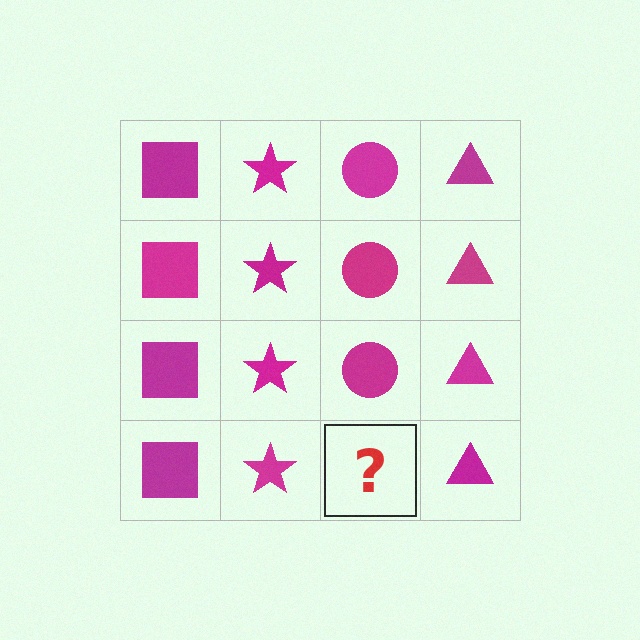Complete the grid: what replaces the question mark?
The question mark should be replaced with a magenta circle.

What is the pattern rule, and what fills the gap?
The rule is that each column has a consistent shape. The gap should be filled with a magenta circle.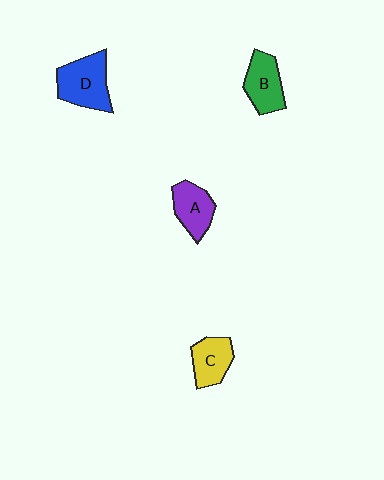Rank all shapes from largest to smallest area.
From largest to smallest: D (blue), B (green), A (purple), C (yellow).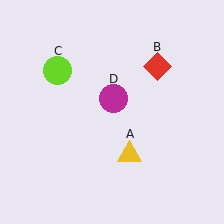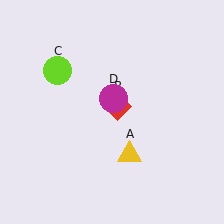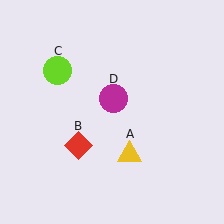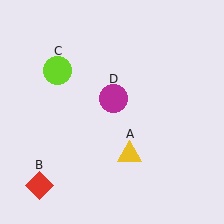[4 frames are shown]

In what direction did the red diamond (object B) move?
The red diamond (object B) moved down and to the left.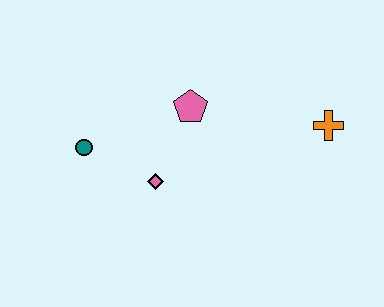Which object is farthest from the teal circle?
The orange cross is farthest from the teal circle.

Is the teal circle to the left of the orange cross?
Yes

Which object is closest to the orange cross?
The pink pentagon is closest to the orange cross.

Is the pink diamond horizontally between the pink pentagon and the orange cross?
No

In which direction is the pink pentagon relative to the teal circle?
The pink pentagon is to the right of the teal circle.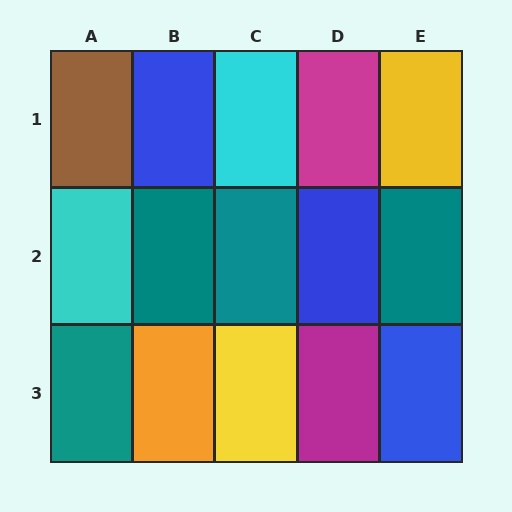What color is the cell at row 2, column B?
Teal.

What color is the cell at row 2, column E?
Teal.